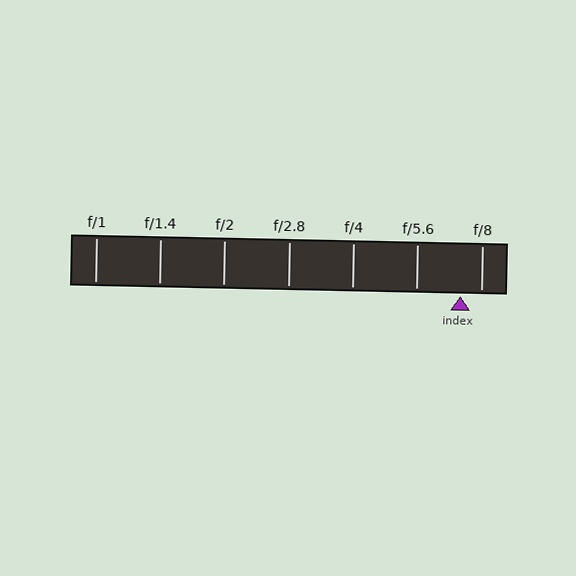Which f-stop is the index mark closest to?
The index mark is closest to f/8.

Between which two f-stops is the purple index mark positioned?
The index mark is between f/5.6 and f/8.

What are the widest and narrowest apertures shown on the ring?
The widest aperture shown is f/1 and the narrowest is f/8.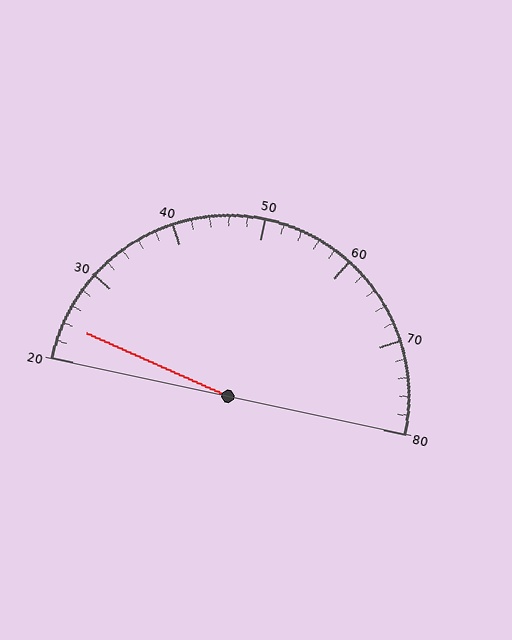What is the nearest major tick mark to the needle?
The nearest major tick mark is 20.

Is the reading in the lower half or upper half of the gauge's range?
The reading is in the lower half of the range (20 to 80).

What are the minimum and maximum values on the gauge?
The gauge ranges from 20 to 80.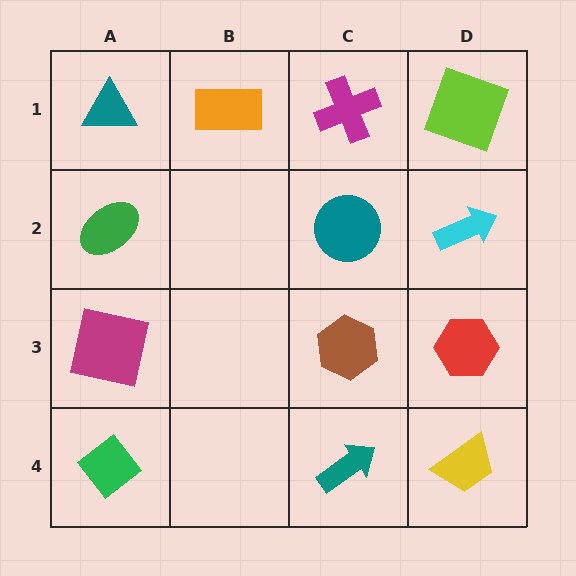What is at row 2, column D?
A cyan arrow.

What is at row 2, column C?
A teal circle.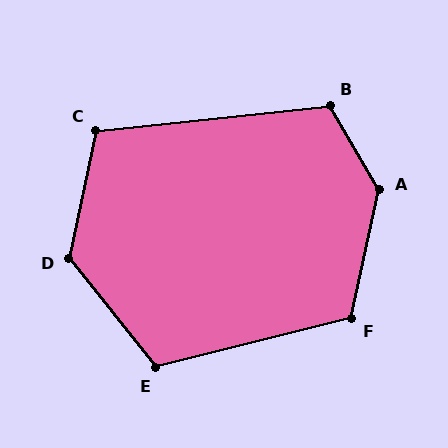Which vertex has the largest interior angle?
A, at approximately 138 degrees.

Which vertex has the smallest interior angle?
C, at approximately 108 degrees.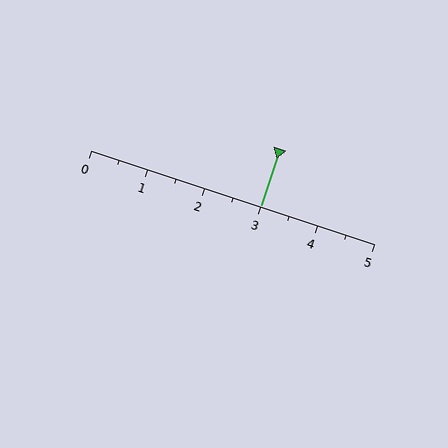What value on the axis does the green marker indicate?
The marker indicates approximately 3.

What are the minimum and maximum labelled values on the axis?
The axis runs from 0 to 5.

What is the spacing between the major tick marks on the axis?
The major ticks are spaced 1 apart.